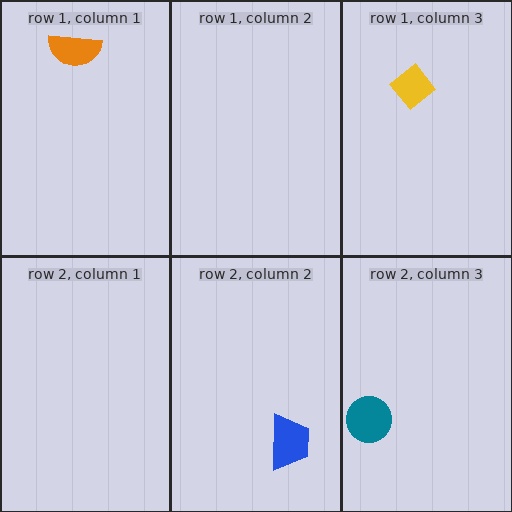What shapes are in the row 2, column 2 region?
The blue trapezoid.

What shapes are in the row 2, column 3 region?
The teal circle.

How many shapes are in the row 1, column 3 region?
1.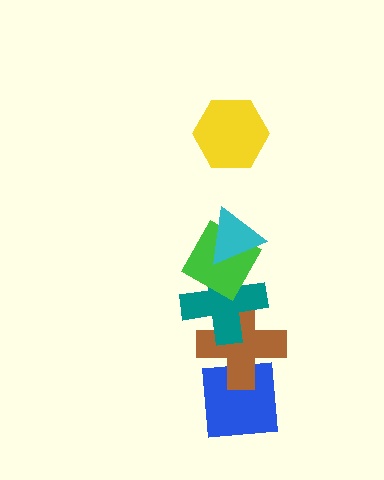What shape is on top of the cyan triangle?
The yellow hexagon is on top of the cyan triangle.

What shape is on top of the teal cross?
The green diamond is on top of the teal cross.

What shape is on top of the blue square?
The brown cross is on top of the blue square.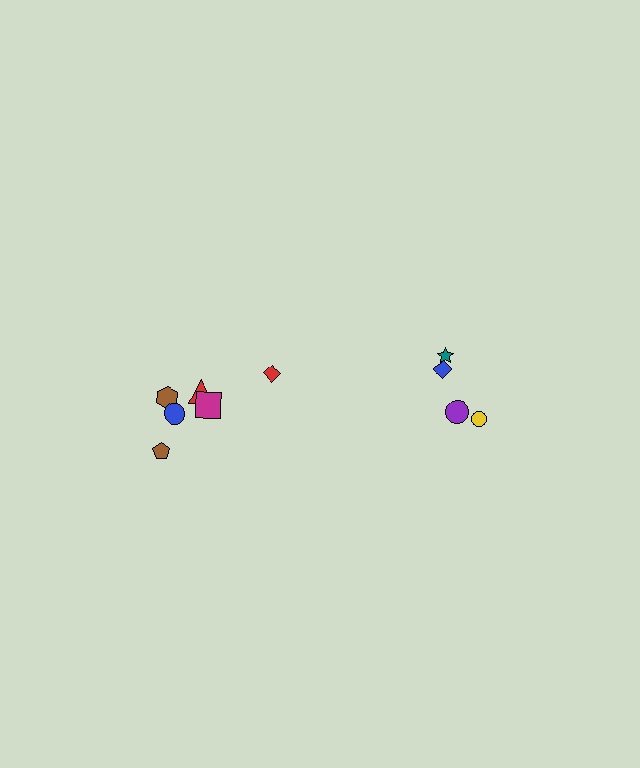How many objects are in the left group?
There are 6 objects.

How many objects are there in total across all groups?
There are 10 objects.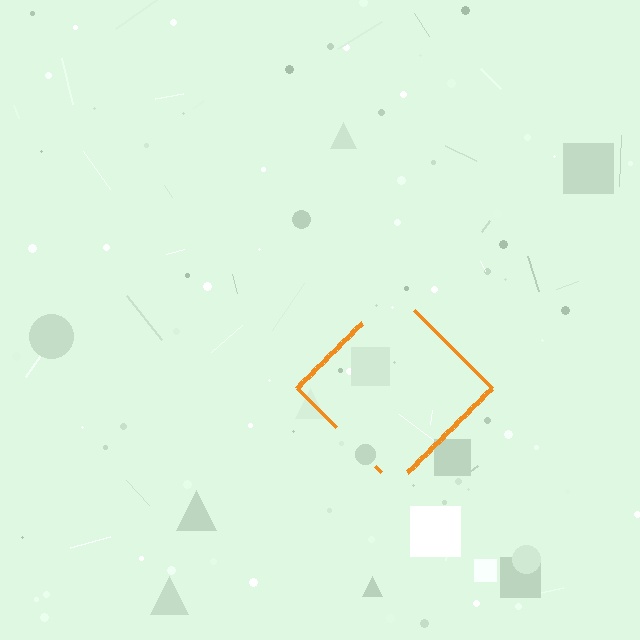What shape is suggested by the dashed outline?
The dashed outline suggests a diamond.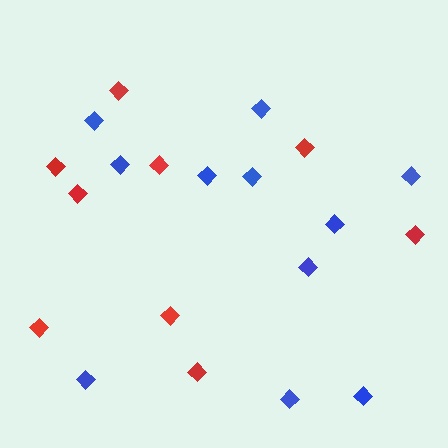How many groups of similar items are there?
There are 2 groups: one group of blue diamonds (11) and one group of red diamonds (9).